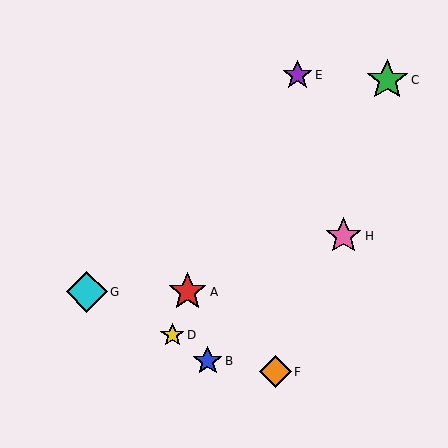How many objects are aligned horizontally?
2 objects (A, G) are aligned horizontally.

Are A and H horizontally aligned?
No, A is at y≈292 and H is at y≈236.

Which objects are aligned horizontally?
Objects A, G are aligned horizontally.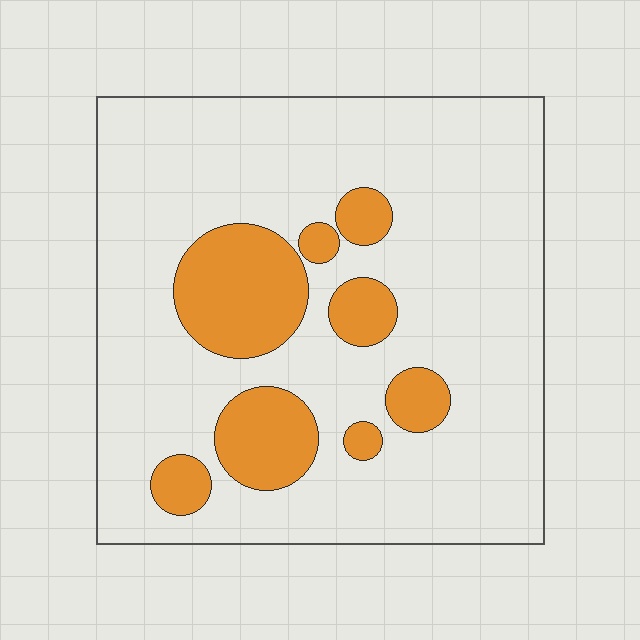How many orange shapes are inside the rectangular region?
8.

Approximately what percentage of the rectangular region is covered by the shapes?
Approximately 20%.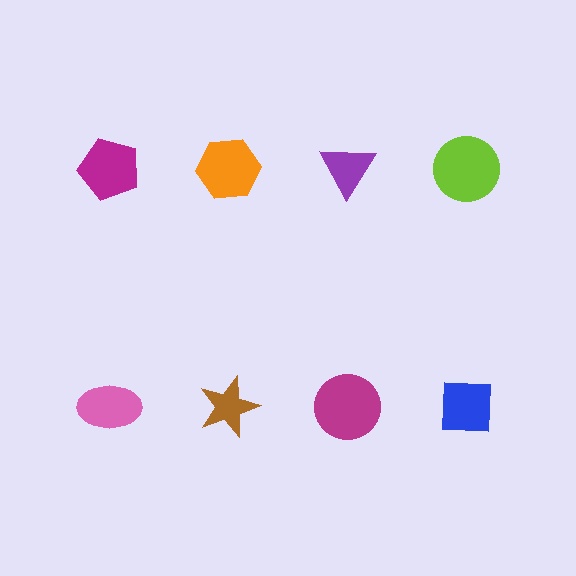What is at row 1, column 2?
An orange hexagon.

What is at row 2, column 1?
A pink ellipse.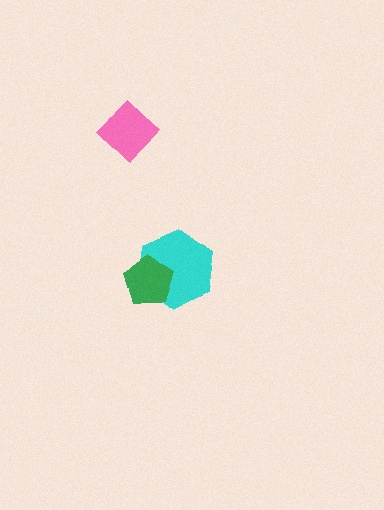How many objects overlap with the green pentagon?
1 object overlaps with the green pentagon.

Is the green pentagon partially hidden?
No, no other shape covers it.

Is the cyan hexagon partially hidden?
Yes, it is partially covered by another shape.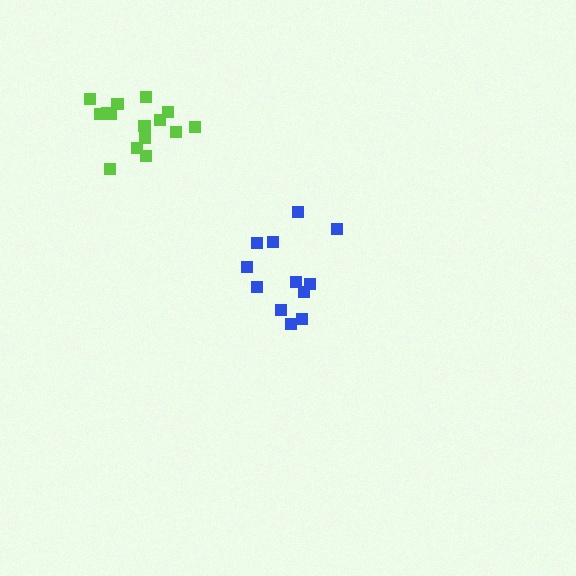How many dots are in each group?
Group 1: 15 dots, Group 2: 12 dots (27 total).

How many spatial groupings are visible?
There are 2 spatial groupings.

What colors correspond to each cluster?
The clusters are colored: lime, blue.